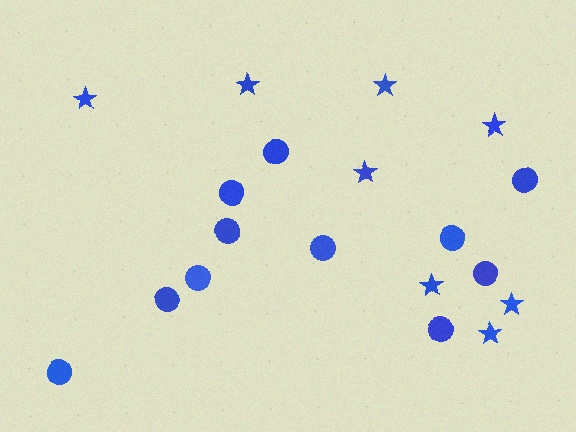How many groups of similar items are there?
There are 2 groups: one group of stars (8) and one group of circles (11).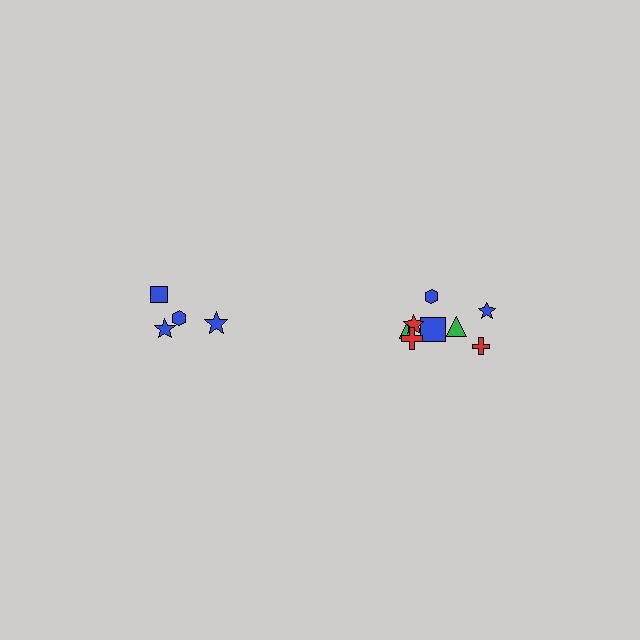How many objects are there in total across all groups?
There are 12 objects.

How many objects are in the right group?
There are 8 objects.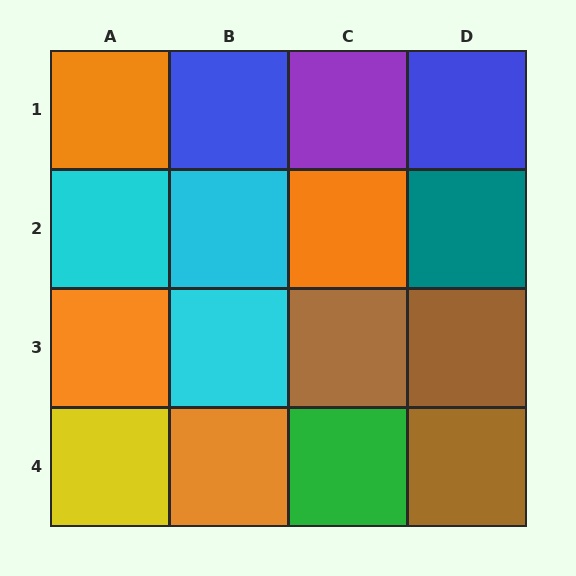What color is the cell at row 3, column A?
Orange.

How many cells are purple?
1 cell is purple.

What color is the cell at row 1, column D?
Blue.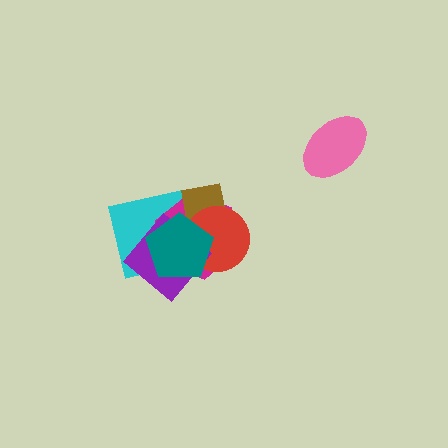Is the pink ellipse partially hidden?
No, no other shape covers it.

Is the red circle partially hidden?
Yes, it is partially covered by another shape.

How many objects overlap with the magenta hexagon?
5 objects overlap with the magenta hexagon.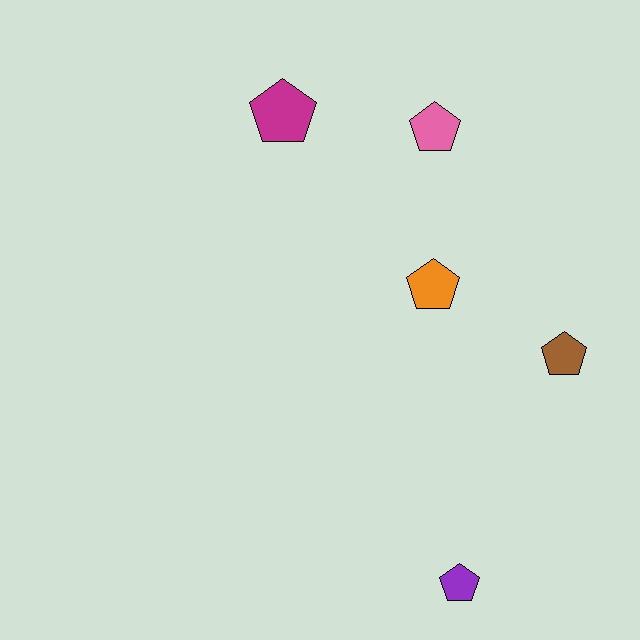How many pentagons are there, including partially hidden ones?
There are 5 pentagons.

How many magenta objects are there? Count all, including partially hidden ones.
There is 1 magenta object.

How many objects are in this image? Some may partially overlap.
There are 5 objects.